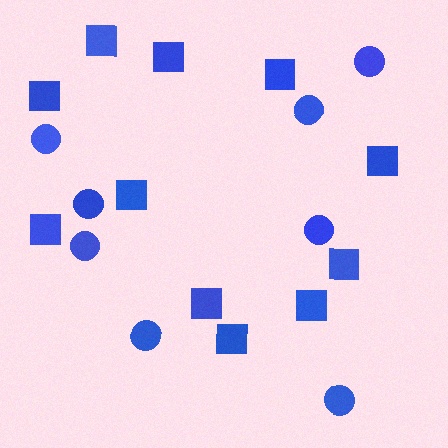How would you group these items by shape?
There are 2 groups: one group of squares (11) and one group of circles (8).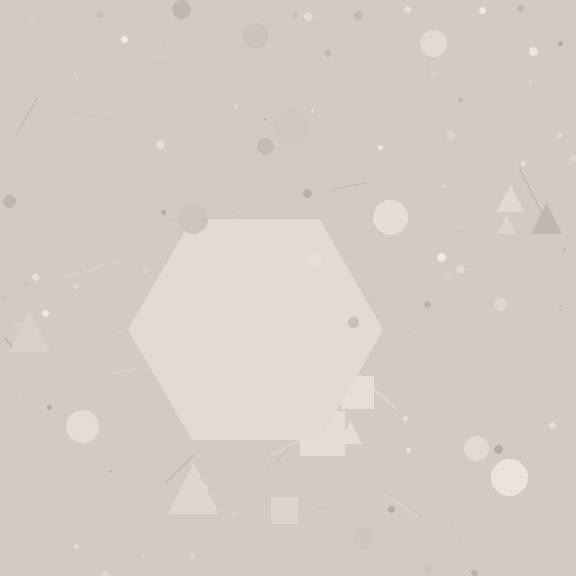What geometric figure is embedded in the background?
A hexagon is embedded in the background.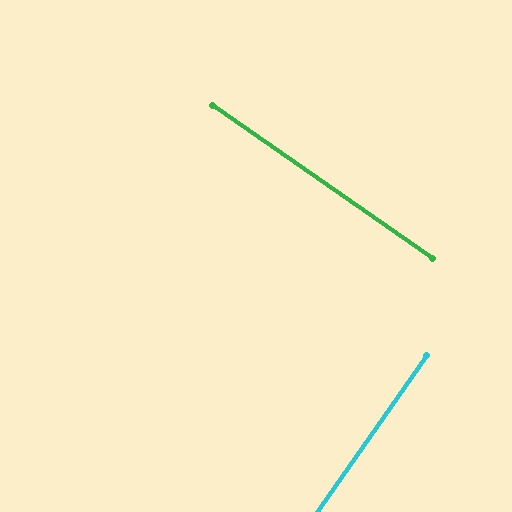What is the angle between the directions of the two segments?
Approximately 90 degrees.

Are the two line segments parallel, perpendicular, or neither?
Perpendicular — they meet at approximately 90°.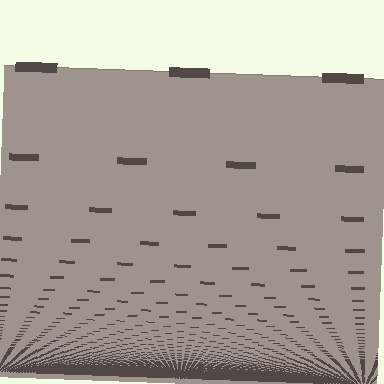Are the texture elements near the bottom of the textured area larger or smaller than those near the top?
Smaller. The gradient is inverted — elements near the bottom are smaller and denser.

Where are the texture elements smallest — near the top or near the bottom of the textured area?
Near the bottom.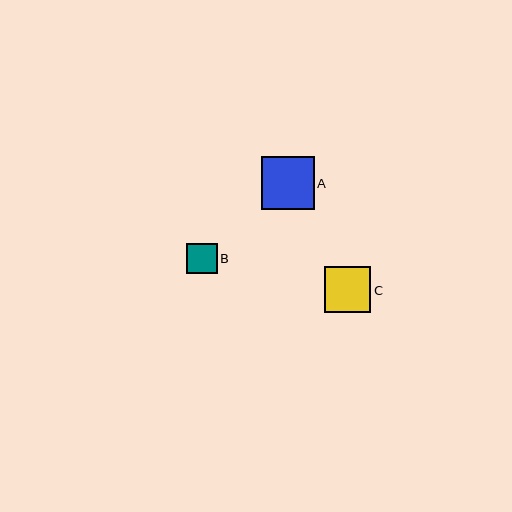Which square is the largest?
Square A is the largest with a size of approximately 52 pixels.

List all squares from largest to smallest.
From largest to smallest: A, C, B.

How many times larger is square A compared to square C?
Square A is approximately 1.1 times the size of square C.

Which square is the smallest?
Square B is the smallest with a size of approximately 31 pixels.